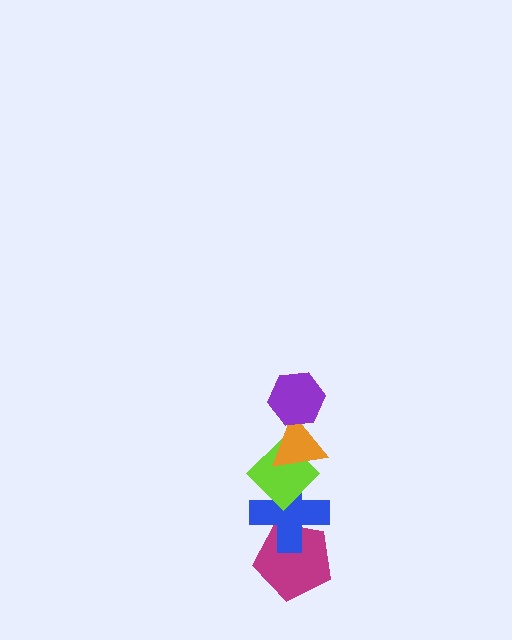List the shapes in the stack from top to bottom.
From top to bottom: the purple hexagon, the orange triangle, the lime diamond, the blue cross, the magenta pentagon.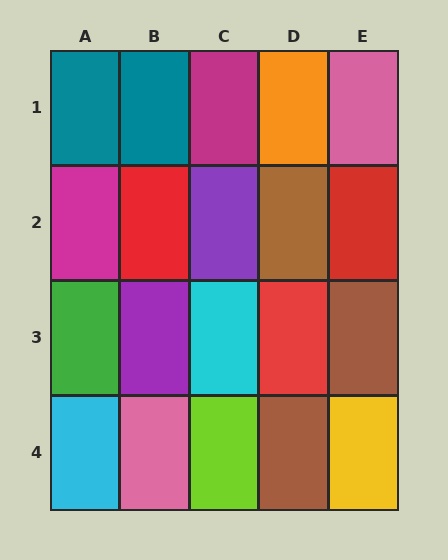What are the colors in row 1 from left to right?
Teal, teal, magenta, orange, pink.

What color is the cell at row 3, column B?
Purple.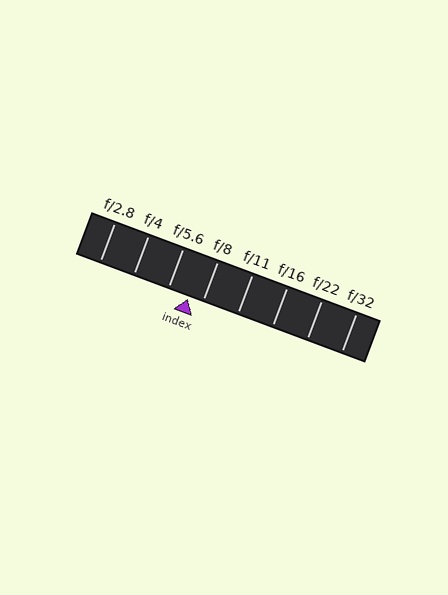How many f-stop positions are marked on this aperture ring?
There are 8 f-stop positions marked.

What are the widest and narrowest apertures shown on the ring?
The widest aperture shown is f/2.8 and the narrowest is f/32.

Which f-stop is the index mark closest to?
The index mark is closest to f/8.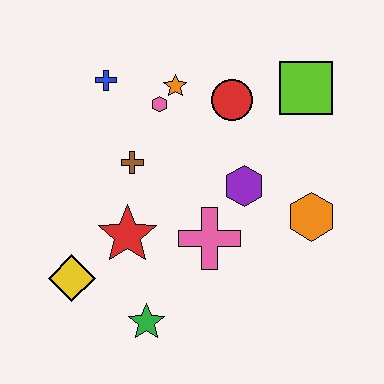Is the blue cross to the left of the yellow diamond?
No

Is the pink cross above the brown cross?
No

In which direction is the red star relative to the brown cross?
The red star is below the brown cross.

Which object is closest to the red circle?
The orange star is closest to the red circle.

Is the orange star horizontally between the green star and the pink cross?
Yes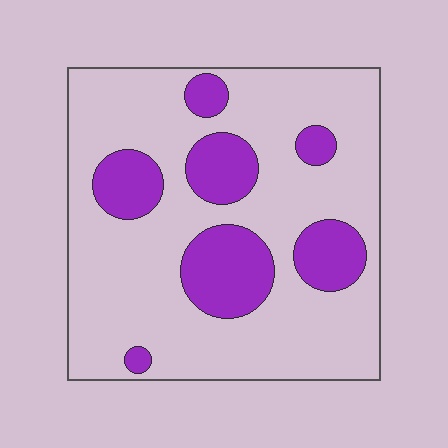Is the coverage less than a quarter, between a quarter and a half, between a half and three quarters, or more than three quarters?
Less than a quarter.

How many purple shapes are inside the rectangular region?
7.